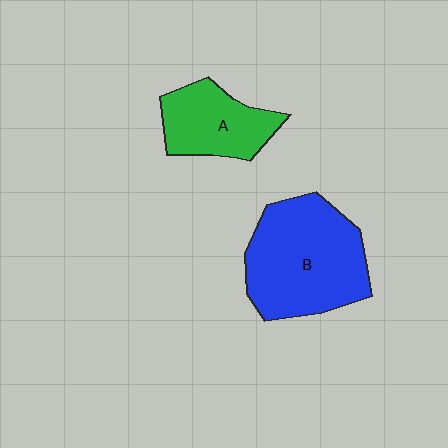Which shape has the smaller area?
Shape A (green).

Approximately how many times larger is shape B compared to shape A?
Approximately 1.8 times.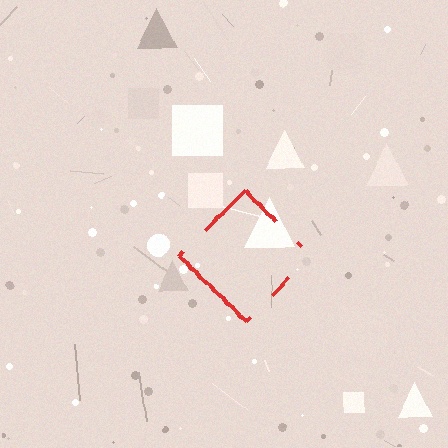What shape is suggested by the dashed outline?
The dashed outline suggests a diamond.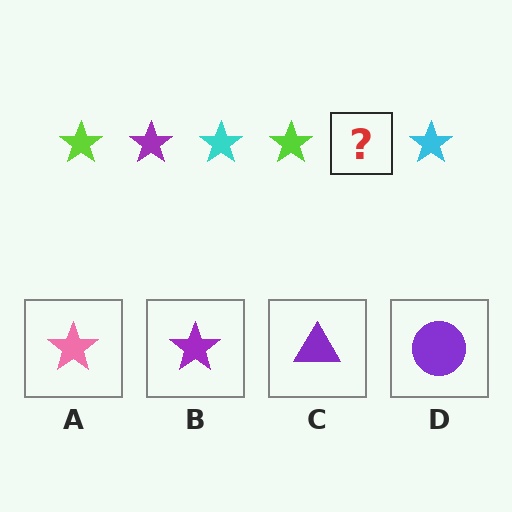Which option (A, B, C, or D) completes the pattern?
B.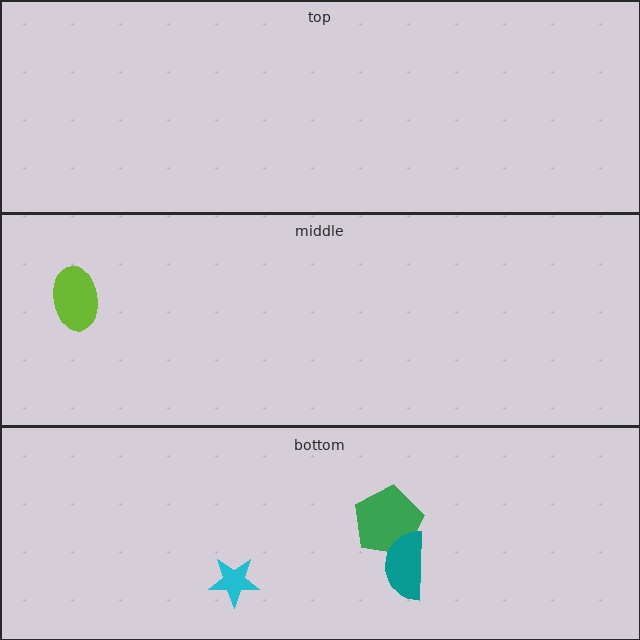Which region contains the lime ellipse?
The middle region.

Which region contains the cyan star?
The bottom region.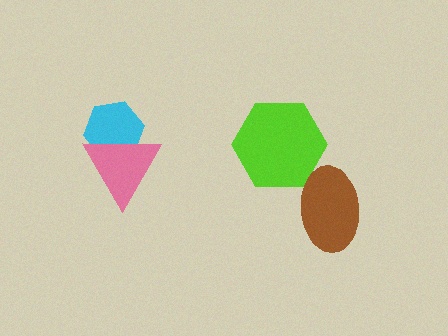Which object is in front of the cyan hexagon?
The pink triangle is in front of the cyan hexagon.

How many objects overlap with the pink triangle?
1 object overlaps with the pink triangle.